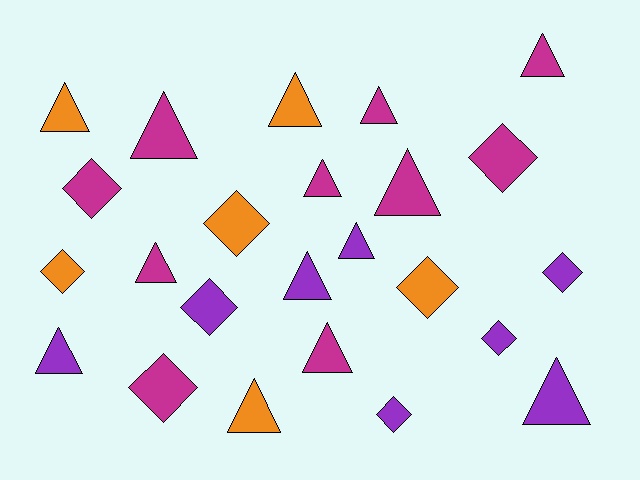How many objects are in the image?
There are 24 objects.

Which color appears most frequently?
Magenta, with 10 objects.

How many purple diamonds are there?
There are 4 purple diamonds.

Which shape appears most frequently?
Triangle, with 14 objects.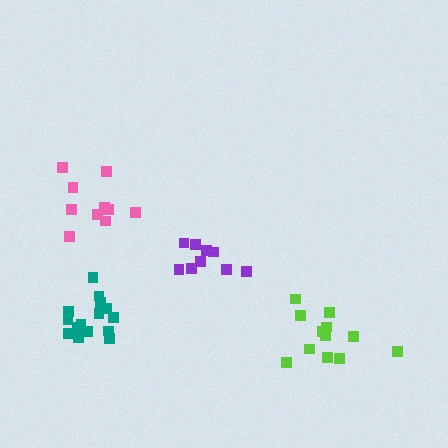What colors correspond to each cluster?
The clusters are colored: purple, teal, lime, pink.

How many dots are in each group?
Group 1: 9 dots, Group 2: 15 dots, Group 3: 12 dots, Group 4: 10 dots (46 total).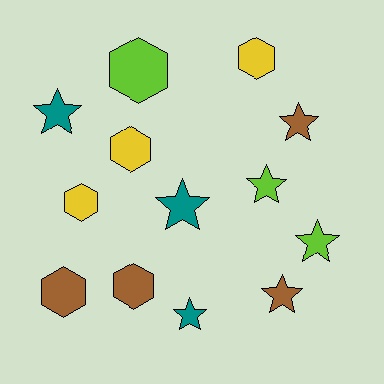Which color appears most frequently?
Brown, with 4 objects.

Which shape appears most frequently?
Star, with 7 objects.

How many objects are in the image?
There are 13 objects.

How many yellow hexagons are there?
There are 3 yellow hexagons.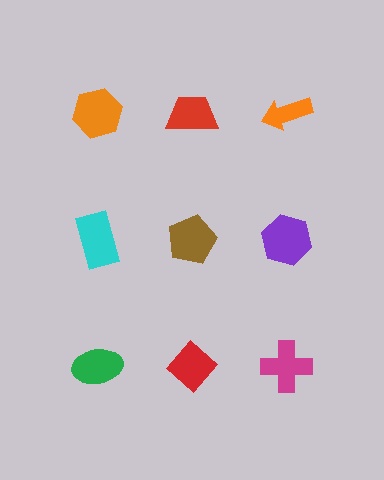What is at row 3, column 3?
A magenta cross.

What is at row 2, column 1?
A cyan rectangle.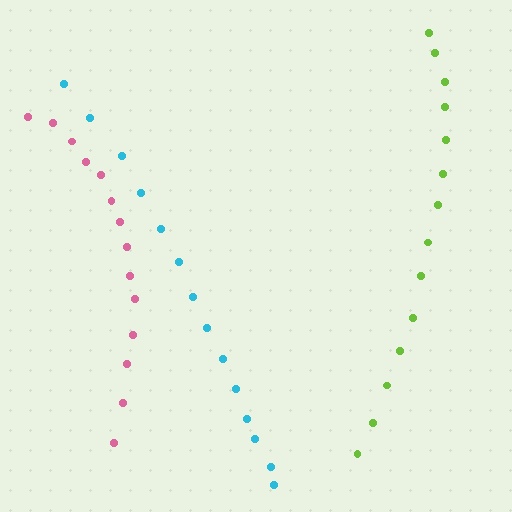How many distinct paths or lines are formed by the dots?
There are 3 distinct paths.